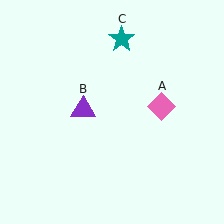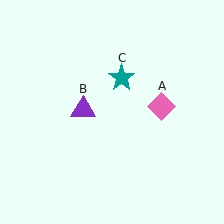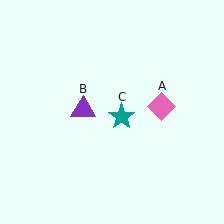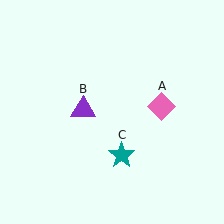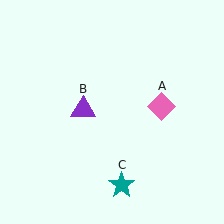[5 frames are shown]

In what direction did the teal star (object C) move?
The teal star (object C) moved down.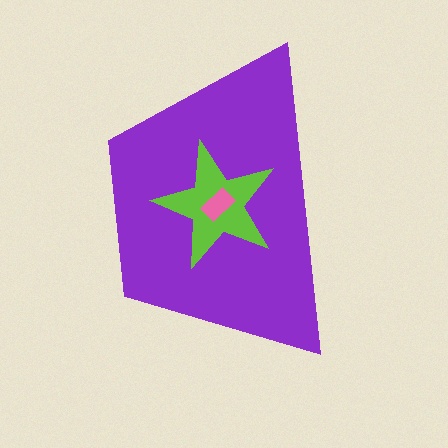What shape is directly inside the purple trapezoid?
The lime star.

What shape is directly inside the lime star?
The pink rectangle.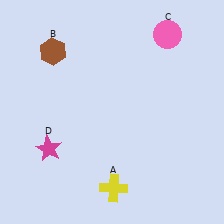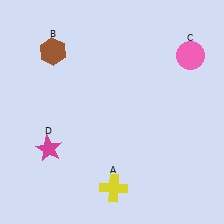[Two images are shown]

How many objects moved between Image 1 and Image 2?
1 object moved between the two images.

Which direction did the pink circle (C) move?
The pink circle (C) moved right.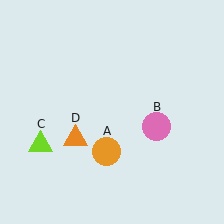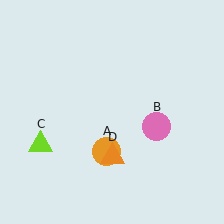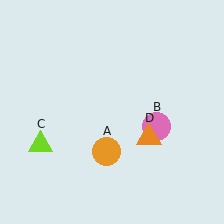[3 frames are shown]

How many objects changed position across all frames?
1 object changed position: orange triangle (object D).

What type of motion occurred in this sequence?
The orange triangle (object D) rotated counterclockwise around the center of the scene.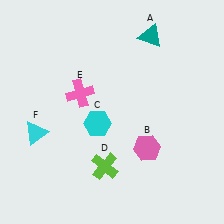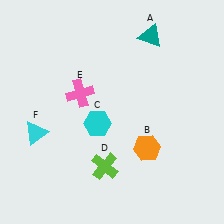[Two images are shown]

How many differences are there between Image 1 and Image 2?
There is 1 difference between the two images.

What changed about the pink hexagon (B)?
In Image 1, B is pink. In Image 2, it changed to orange.